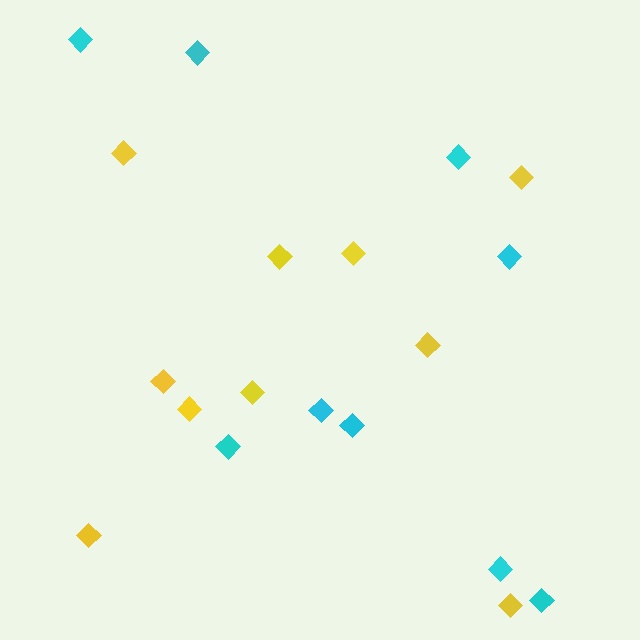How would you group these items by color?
There are 2 groups: one group of yellow diamonds (10) and one group of cyan diamonds (9).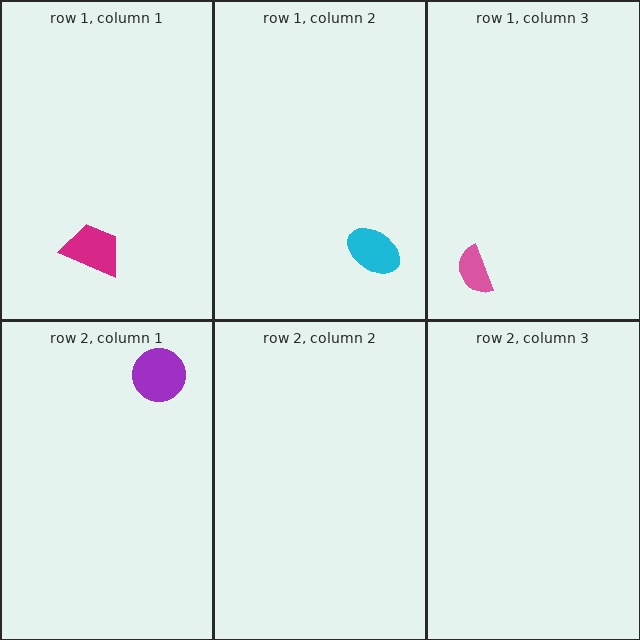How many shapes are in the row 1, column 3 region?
1.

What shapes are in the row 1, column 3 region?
The pink semicircle.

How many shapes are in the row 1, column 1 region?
1.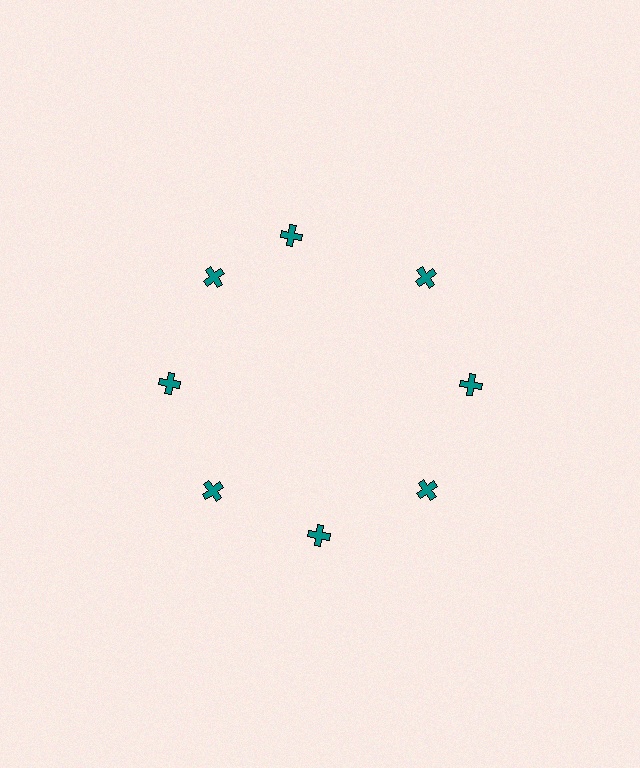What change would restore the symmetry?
The symmetry would be restored by rotating it back into even spacing with its neighbors so that all 8 crosses sit at equal angles and equal distance from the center.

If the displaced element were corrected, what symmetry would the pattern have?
It would have 8-fold rotational symmetry — the pattern would map onto itself every 45 degrees.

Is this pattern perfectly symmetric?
No. The 8 teal crosses are arranged in a ring, but one element near the 12 o'clock position is rotated out of alignment along the ring, breaking the 8-fold rotational symmetry.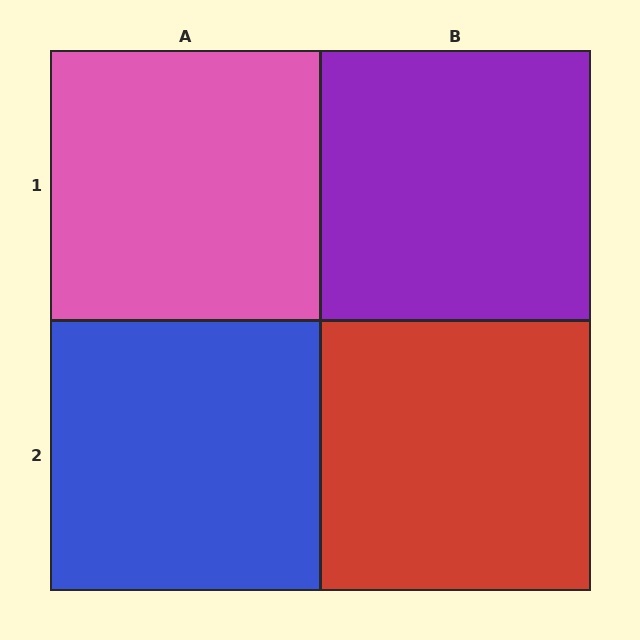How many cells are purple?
1 cell is purple.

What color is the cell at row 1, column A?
Pink.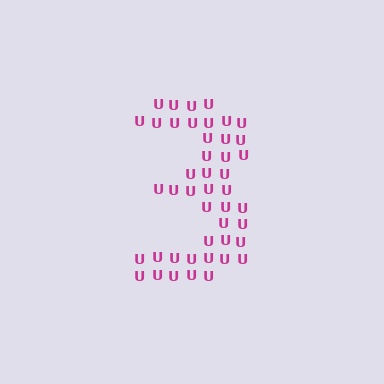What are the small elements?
The small elements are letter U's.